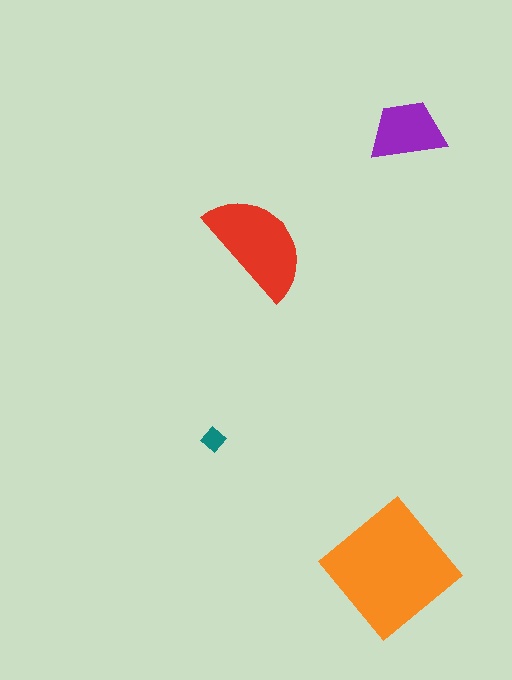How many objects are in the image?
There are 4 objects in the image.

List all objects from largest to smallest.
The orange diamond, the red semicircle, the purple trapezoid, the teal diamond.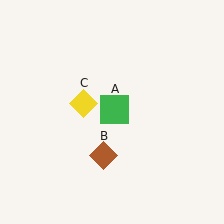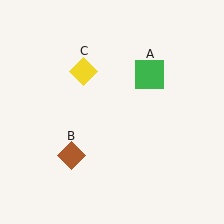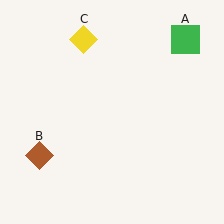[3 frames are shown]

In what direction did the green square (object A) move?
The green square (object A) moved up and to the right.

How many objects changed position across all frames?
3 objects changed position: green square (object A), brown diamond (object B), yellow diamond (object C).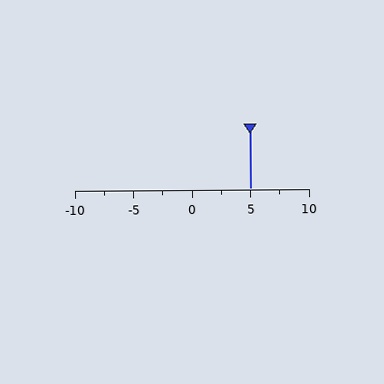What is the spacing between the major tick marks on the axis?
The major ticks are spaced 5 apart.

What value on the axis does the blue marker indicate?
The marker indicates approximately 5.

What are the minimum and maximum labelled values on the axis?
The axis runs from -10 to 10.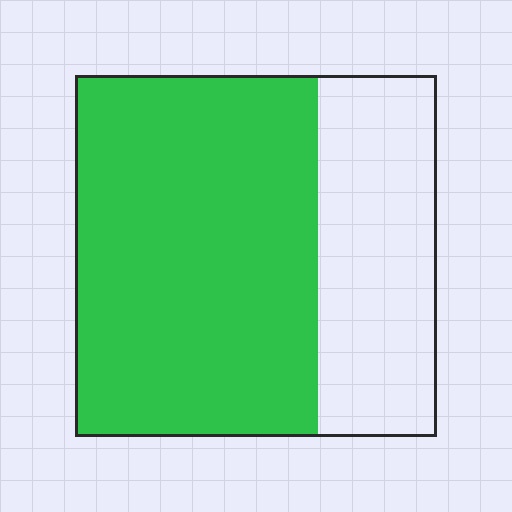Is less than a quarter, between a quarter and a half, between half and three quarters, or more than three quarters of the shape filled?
Between half and three quarters.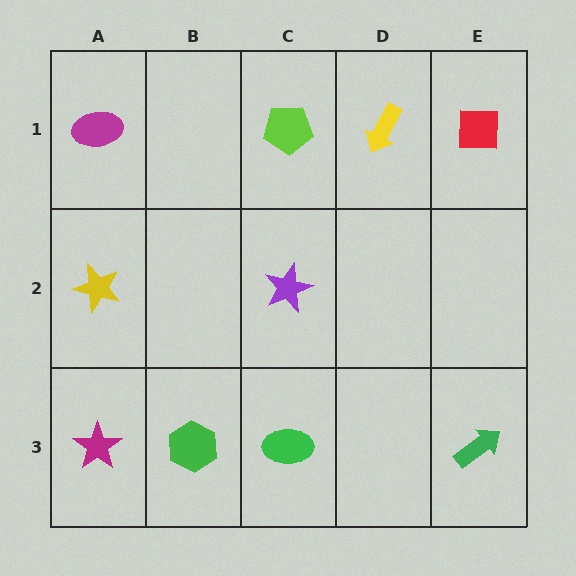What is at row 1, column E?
A red square.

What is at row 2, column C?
A purple star.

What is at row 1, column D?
A yellow arrow.